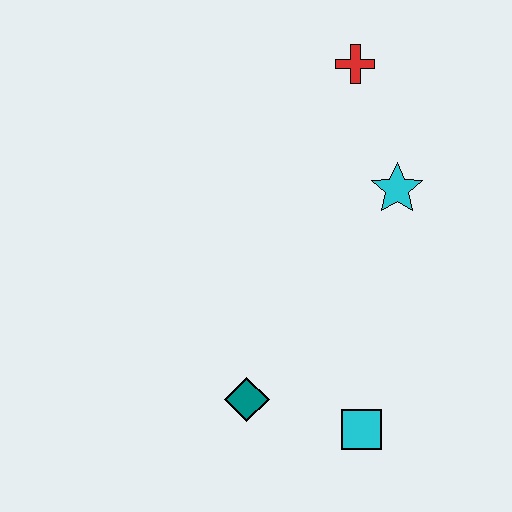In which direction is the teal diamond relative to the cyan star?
The teal diamond is below the cyan star.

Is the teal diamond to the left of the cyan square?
Yes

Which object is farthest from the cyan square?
The red cross is farthest from the cyan square.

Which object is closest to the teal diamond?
The cyan square is closest to the teal diamond.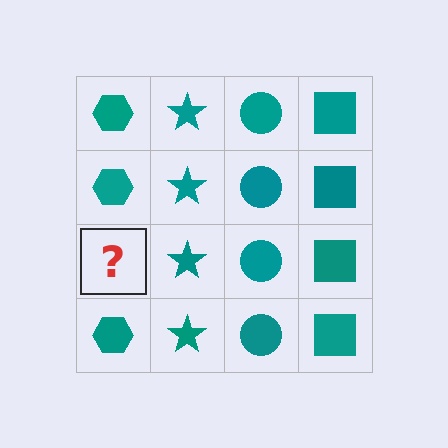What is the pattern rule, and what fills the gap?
The rule is that each column has a consistent shape. The gap should be filled with a teal hexagon.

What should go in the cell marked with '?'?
The missing cell should contain a teal hexagon.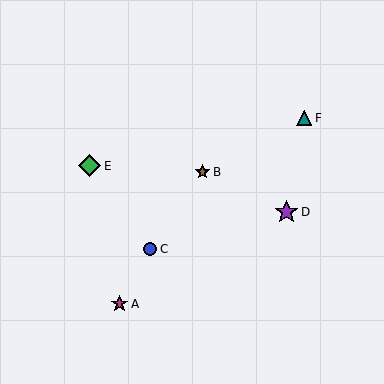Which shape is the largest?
The purple star (labeled D) is the largest.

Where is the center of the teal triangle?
The center of the teal triangle is at (304, 118).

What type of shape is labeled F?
Shape F is a teal triangle.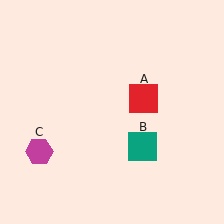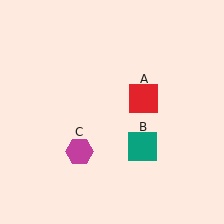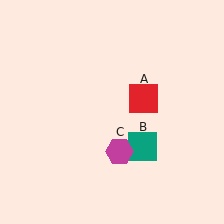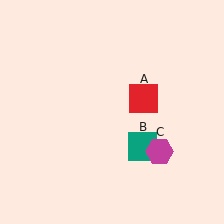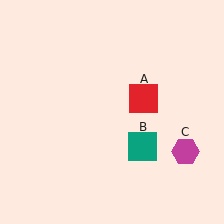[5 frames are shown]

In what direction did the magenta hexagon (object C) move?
The magenta hexagon (object C) moved right.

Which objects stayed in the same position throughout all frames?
Red square (object A) and teal square (object B) remained stationary.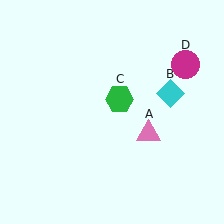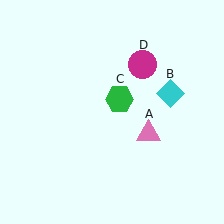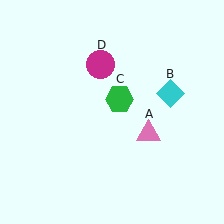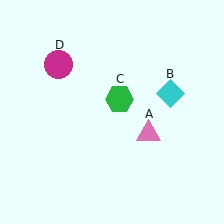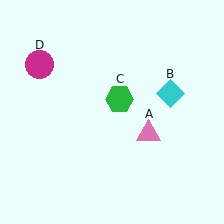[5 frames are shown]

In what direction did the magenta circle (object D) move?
The magenta circle (object D) moved left.